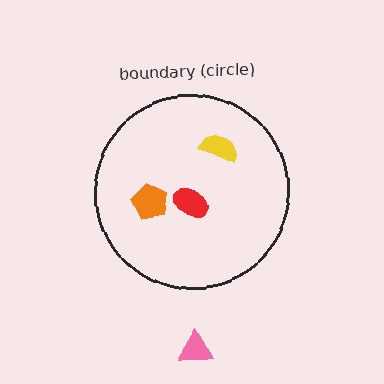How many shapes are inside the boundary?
3 inside, 1 outside.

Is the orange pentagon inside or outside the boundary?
Inside.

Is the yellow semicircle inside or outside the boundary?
Inside.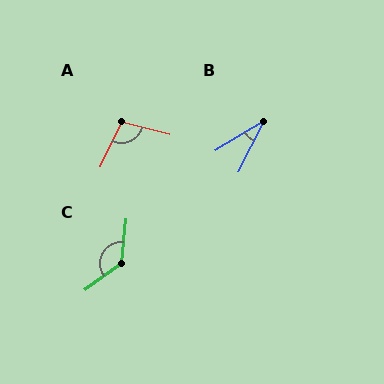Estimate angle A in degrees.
Approximately 101 degrees.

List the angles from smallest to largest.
B (32°), A (101°), C (131°).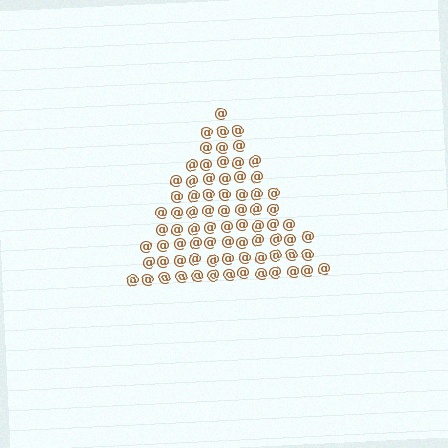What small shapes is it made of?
It is made of small at signs.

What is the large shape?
The large shape is a triangle.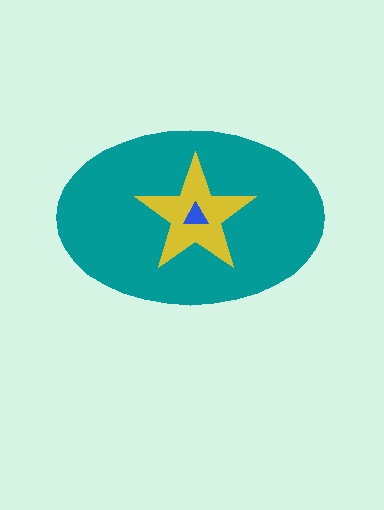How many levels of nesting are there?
3.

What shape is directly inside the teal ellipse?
The yellow star.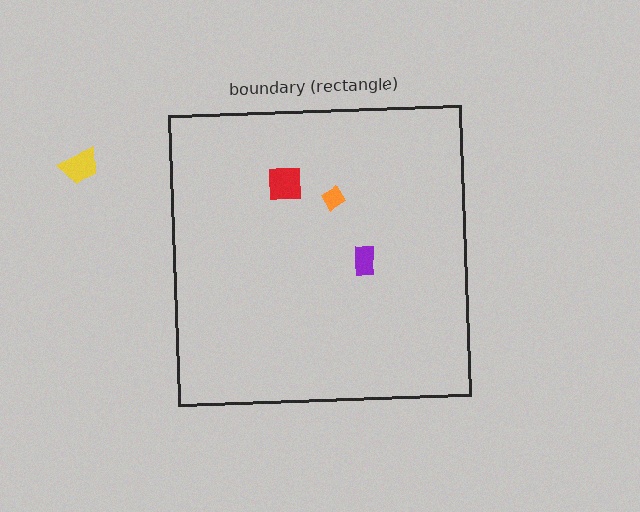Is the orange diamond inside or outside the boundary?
Inside.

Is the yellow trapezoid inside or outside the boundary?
Outside.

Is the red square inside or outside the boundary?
Inside.